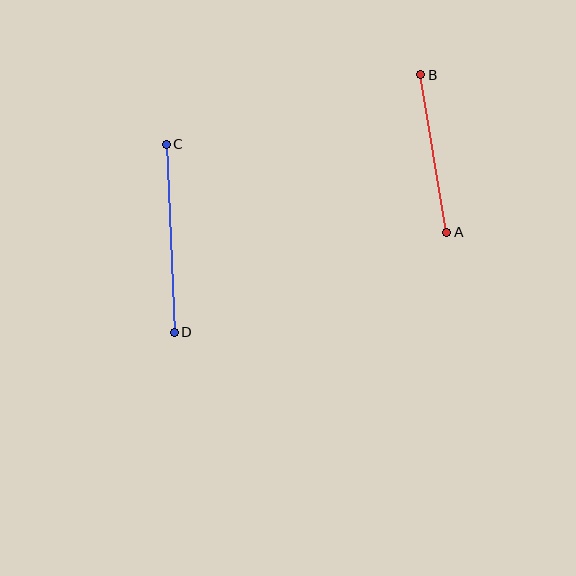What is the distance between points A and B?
The distance is approximately 160 pixels.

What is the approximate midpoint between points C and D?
The midpoint is at approximately (170, 238) pixels.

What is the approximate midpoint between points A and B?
The midpoint is at approximately (434, 154) pixels.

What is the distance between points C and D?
The distance is approximately 188 pixels.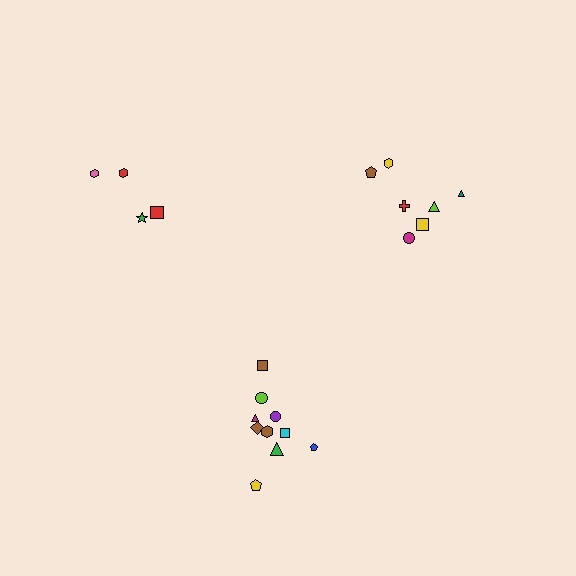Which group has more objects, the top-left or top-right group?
The top-right group.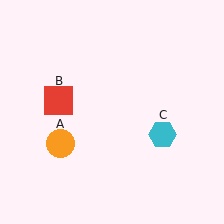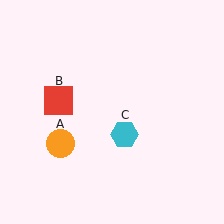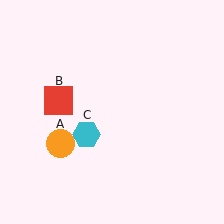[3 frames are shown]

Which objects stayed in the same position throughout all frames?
Orange circle (object A) and red square (object B) remained stationary.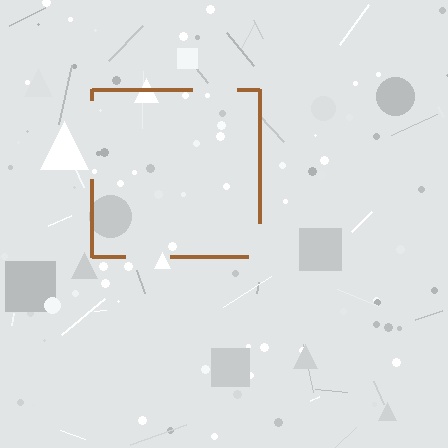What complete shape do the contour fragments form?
The contour fragments form a square.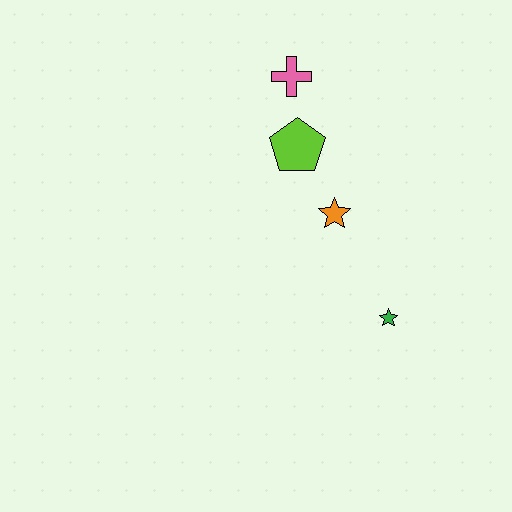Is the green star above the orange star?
No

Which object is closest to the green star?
The orange star is closest to the green star.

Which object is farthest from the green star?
The pink cross is farthest from the green star.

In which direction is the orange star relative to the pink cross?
The orange star is below the pink cross.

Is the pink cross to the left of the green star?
Yes